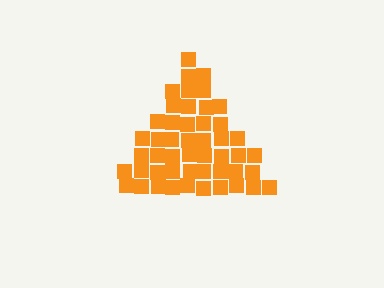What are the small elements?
The small elements are squares.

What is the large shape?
The large shape is a triangle.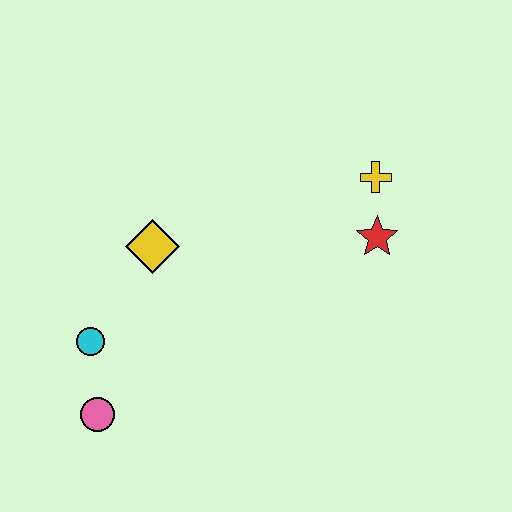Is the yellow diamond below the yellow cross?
Yes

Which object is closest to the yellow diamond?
The cyan circle is closest to the yellow diamond.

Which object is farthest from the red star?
The pink circle is farthest from the red star.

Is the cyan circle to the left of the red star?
Yes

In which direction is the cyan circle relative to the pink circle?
The cyan circle is above the pink circle.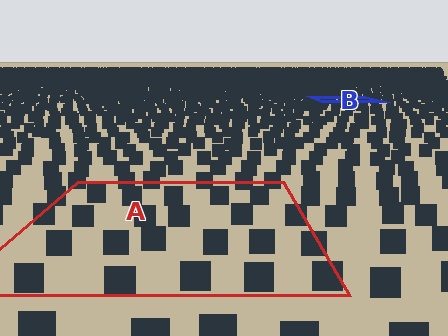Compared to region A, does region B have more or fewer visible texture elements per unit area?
Region B has more texture elements per unit area — they are packed more densely because it is farther away.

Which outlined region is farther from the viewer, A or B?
Region B is farther from the viewer — the texture elements inside it appear smaller and more densely packed.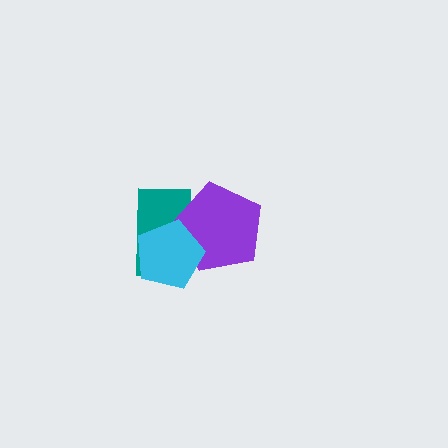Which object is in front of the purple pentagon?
The cyan pentagon is in front of the purple pentagon.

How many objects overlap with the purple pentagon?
2 objects overlap with the purple pentagon.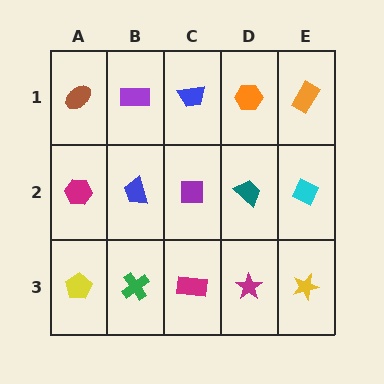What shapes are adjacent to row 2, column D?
An orange hexagon (row 1, column D), a magenta star (row 3, column D), a purple square (row 2, column C), a cyan diamond (row 2, column E).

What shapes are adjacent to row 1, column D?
A teal trapezoid (row 2, column D), a blue trapezoid (row 1, column C), an orange rectangle (row 1, column E).